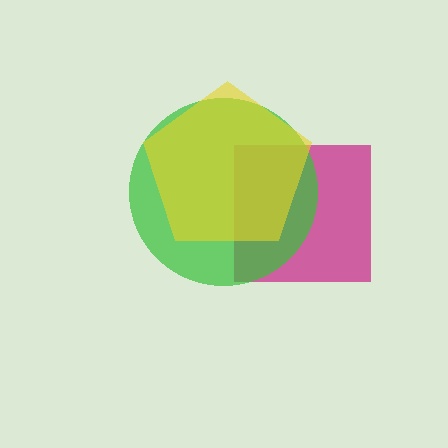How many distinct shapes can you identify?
There are 3 distinct shapes: a magenta square, a green circle, a yellow pentagon.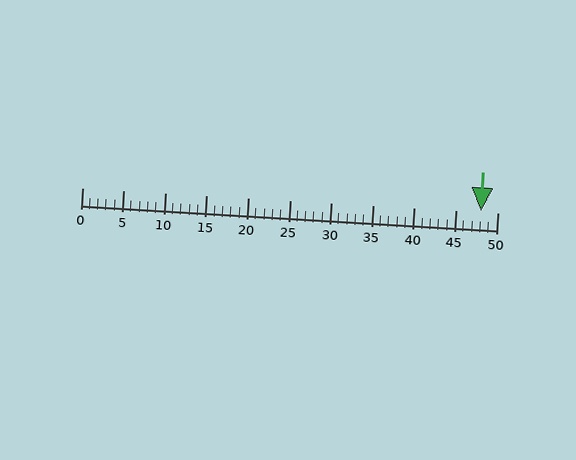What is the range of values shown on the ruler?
The ruler shows values from 0 to 50.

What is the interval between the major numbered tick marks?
The major tick marks are spaced 5 units apart.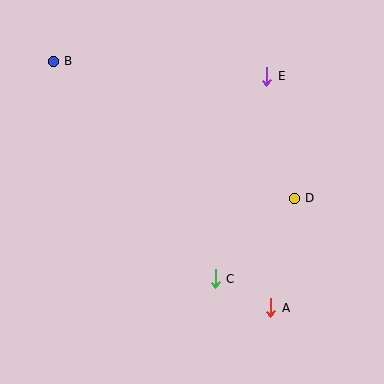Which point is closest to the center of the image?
Point C at (215, 279) is closest to the center.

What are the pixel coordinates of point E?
Point E is at (267, 76).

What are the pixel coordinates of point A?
Point A is at (271, 308).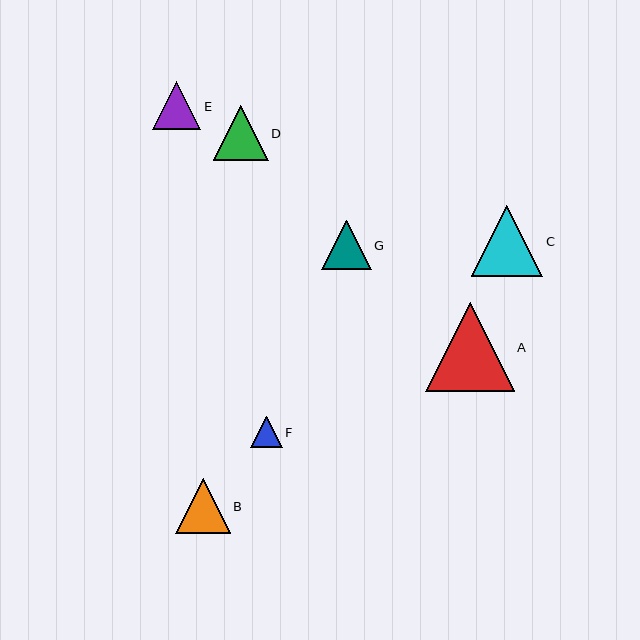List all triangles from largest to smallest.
From largest to smallest: A, C, D, B, G, E, F.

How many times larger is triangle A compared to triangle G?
Triangle A is approximately 1.8 times the size of triangle G.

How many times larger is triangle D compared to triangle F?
Triangle D is approximately 1.8 times the size of triangle F.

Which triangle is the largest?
Triangle A is the largest with a size of approximately 89 pixels.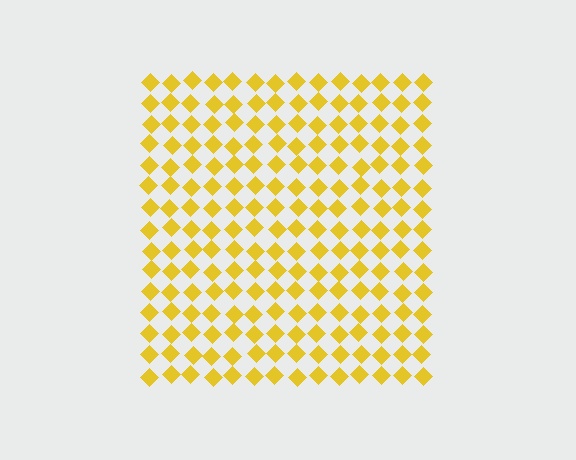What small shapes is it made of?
It is made of small diamonds.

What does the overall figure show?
The overall figure shows a square.